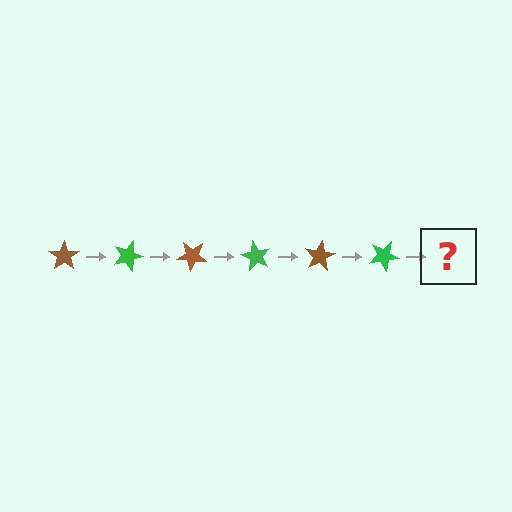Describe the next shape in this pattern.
It should be a brown star, rotated 120 degrees from the start.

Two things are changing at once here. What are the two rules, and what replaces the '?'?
The two rules are that it rotates 20 degrees each step and the color cycles through brown and green. The '?' should be a brown star, rotated 120 degrees from the start.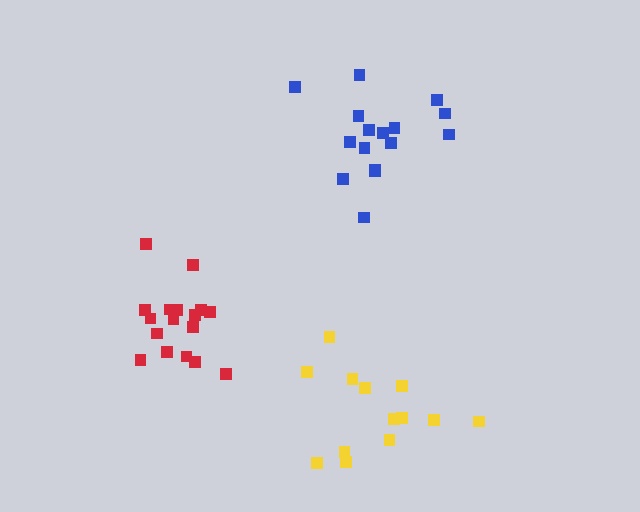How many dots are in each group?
Group 1: 17 dots, Group 2: 13 dots, Group 3: 16 dots (46 total).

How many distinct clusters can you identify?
There are 3 distinct clusters.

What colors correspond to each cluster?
The clusters are colored: red, yellow, blue.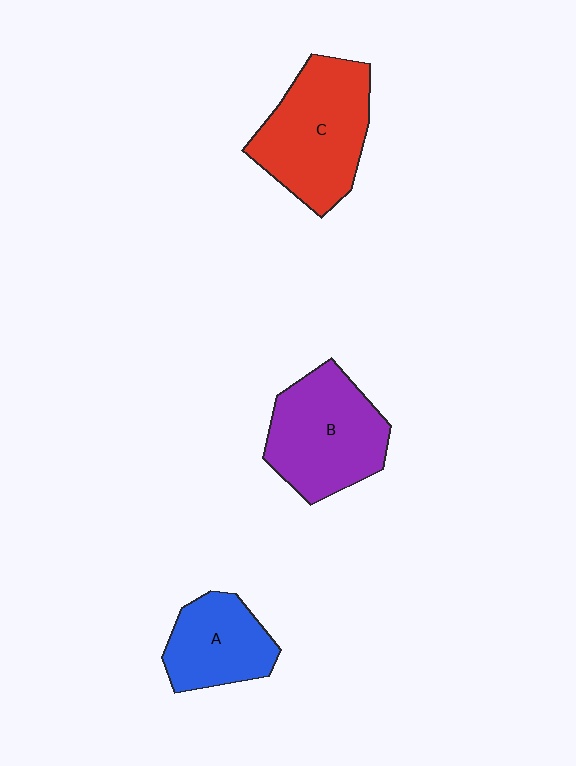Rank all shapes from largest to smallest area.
From largest to smallest: C (red), B (purple), A (blue).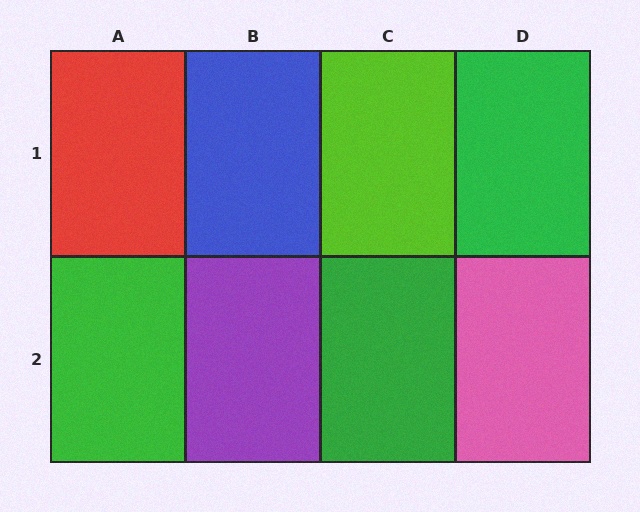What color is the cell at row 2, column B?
Purple.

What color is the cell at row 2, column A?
Green.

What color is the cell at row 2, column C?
Green.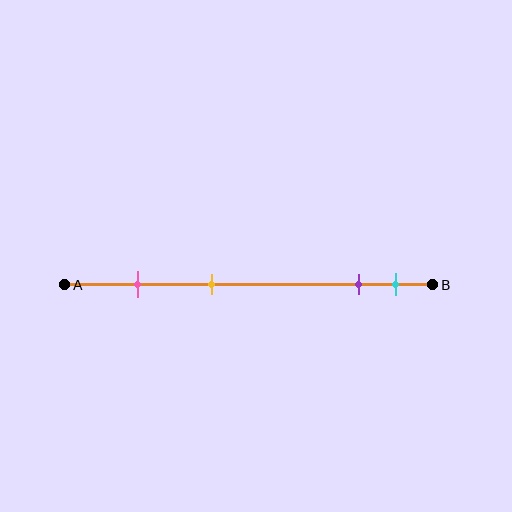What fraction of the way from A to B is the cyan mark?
The cyan mark is approximately 90% (0.9) of the way from A to B.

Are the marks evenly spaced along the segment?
No, the marks are not evenly spaced.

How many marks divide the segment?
There are 4 marks dividing the segment.